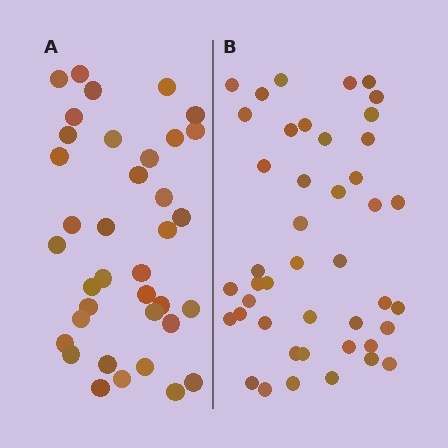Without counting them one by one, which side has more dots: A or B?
Region B (the right region) has more dots.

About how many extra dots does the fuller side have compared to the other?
Region B has roughly 8 or so more dots than region A.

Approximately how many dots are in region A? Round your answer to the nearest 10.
About 40 dots. (The exact count is 37, which rounds to 40.)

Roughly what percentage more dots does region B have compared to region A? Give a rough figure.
About 20% more.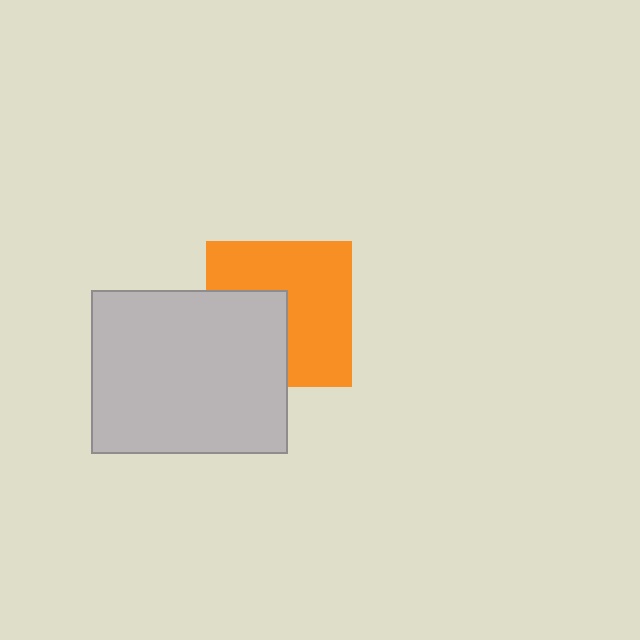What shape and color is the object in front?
The object in front is a light gray rectangle.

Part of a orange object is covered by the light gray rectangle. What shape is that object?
It is a square.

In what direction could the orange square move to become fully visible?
The orange square could move toward the upper-right. That would shift it out from behind the light gray rectangle entirely.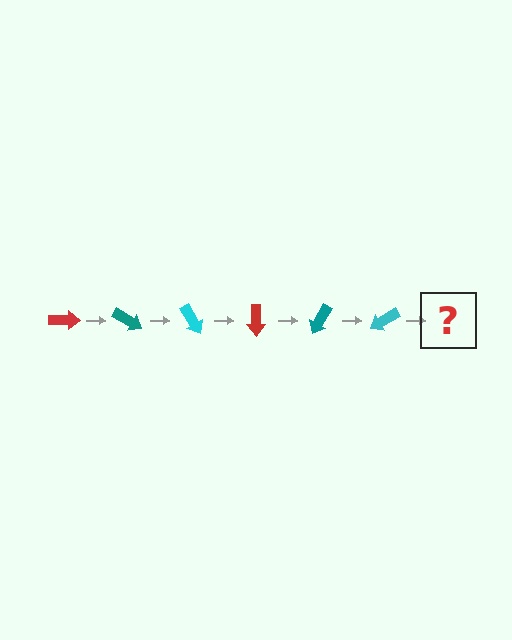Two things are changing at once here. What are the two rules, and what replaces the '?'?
The two rules are that it rotates 30 degrees each step and the color cycles through red, teal, and cyan. The '?' should be a red arrow, rotated 180 degrees from the start.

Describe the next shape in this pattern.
It should be a red arrow, rotated 180 degrees from the start.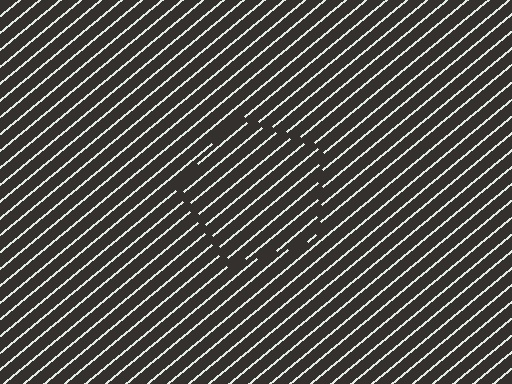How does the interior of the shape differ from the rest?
The interior of the shape contains the same grating, shifted by half a period — the contour is defined by the phase discontinuity where line-ends from the inner and outer gratings abut.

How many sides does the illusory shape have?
5 sides — the line-ends trace a pentagon.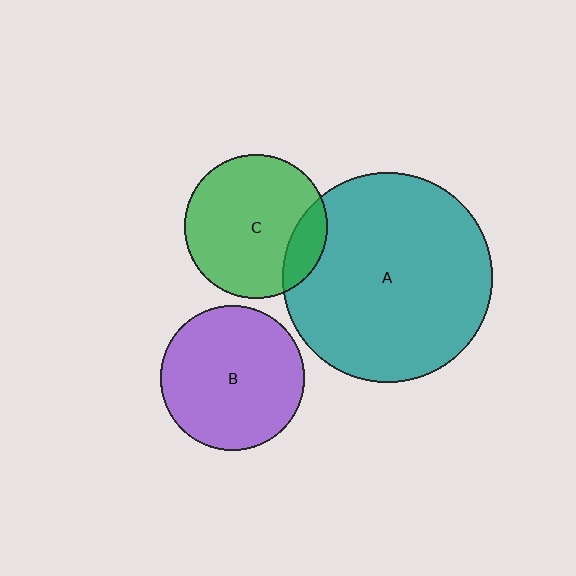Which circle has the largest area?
Circle A (teal).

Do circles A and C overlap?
Yes.